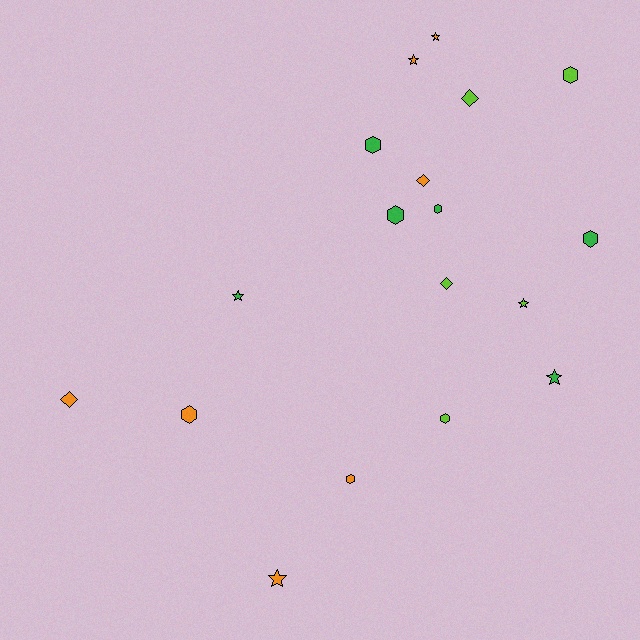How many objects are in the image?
There are 18 objects.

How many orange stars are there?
There are 3 orange stars.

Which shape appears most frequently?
Hexagon, with 8 objects.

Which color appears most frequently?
Orange, with 7 objects.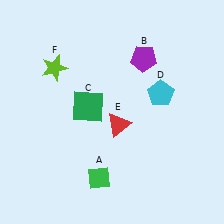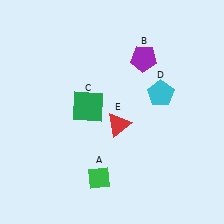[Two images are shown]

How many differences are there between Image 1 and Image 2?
There is 1 difference between the two images.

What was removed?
The lime star (F) was removed in Image 2.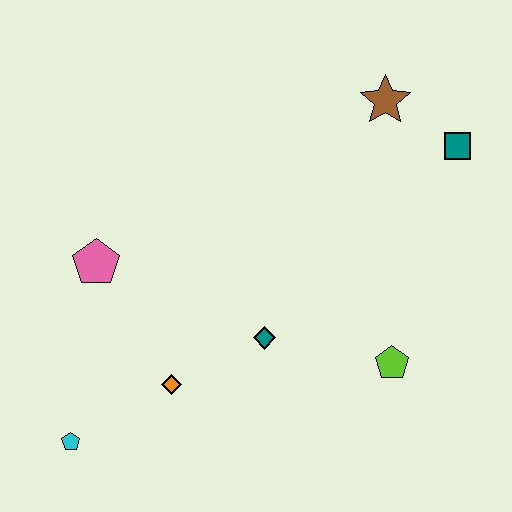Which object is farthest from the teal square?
The cyan pentagon is farthest from the teal square.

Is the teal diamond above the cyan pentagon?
Yes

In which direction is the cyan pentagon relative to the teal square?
The cyan pentagon is to the left of the teal square.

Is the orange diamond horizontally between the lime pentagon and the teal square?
No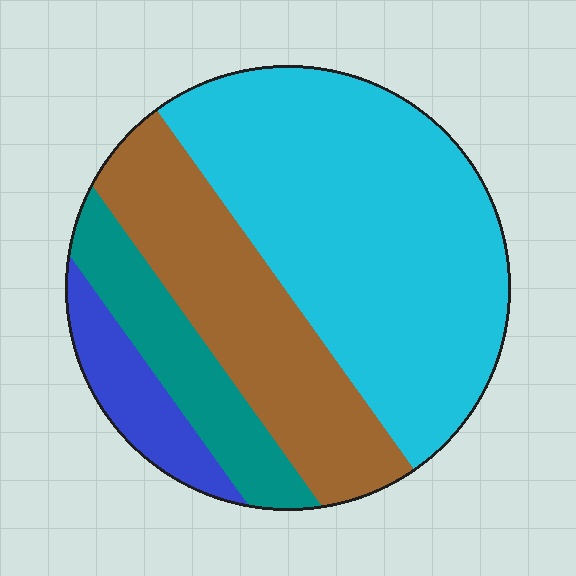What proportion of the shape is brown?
Brown covers roughly 25% of the shape.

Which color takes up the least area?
Blue, at roughly 10%.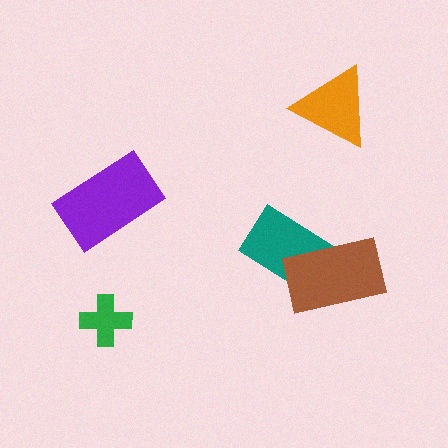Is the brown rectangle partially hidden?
No, no other shape covers it.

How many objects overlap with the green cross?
0 objects overlap with the green cross.